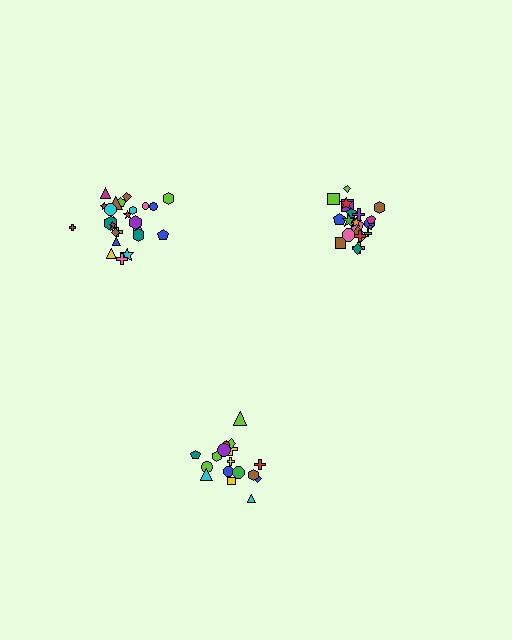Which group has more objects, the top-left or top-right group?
The top-left group.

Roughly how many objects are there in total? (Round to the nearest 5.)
Roughly 65 objects in total.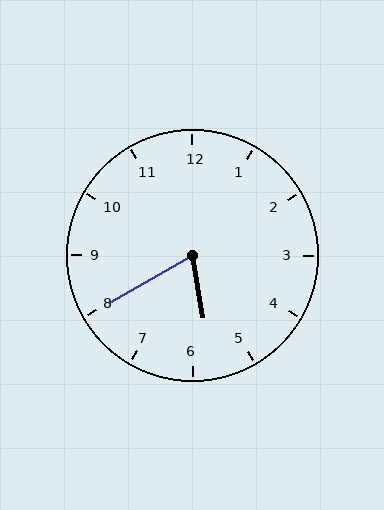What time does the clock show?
5:40.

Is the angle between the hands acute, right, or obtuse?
It is acute.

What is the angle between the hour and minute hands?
Approximately 70 degrees.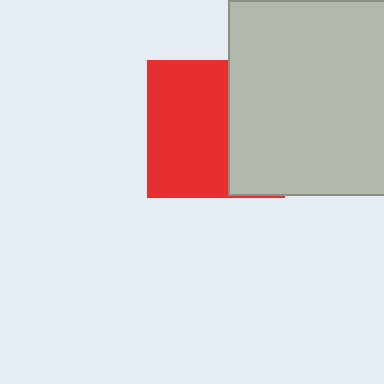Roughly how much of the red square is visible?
About half of it is visible (roughly 59%).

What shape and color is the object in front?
The object in front is a light gray square.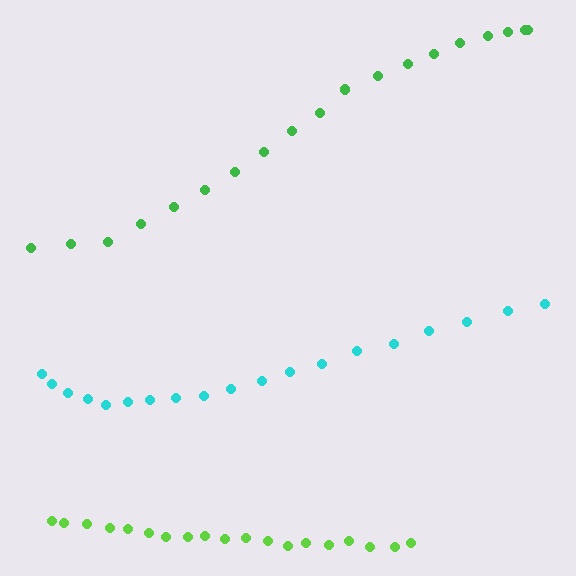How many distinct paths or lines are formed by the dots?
There are 3 distinct paths.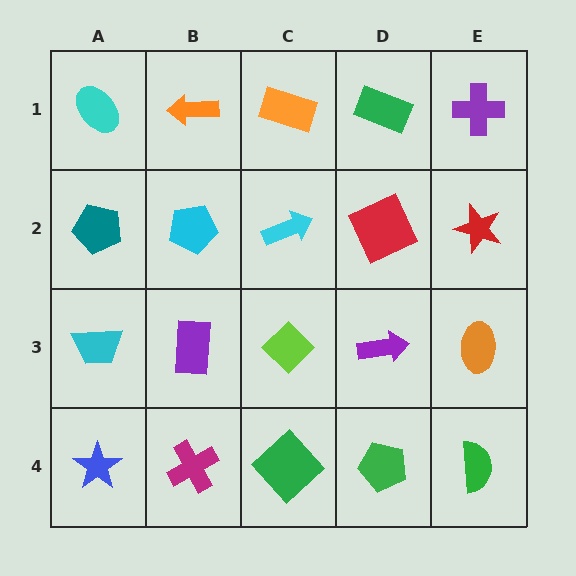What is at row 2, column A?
A teal pentagon.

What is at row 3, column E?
An orange ellipse.